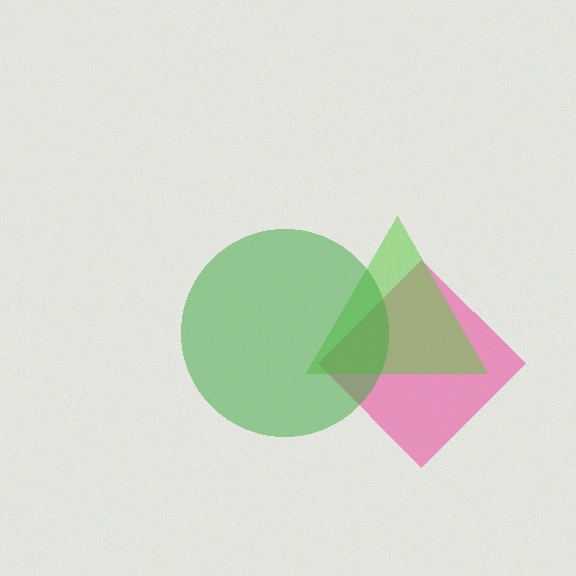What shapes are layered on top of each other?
The layered shapes are: a pink diamond, a lime triangle, a green circle.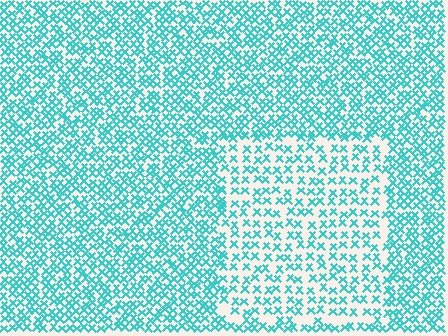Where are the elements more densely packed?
The elements are more densely packed outside the rectangle boundary.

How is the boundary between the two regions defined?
The boundary is defined by a change in element density (approximately 1.8x ratio). All elements are the same color, size, and shape.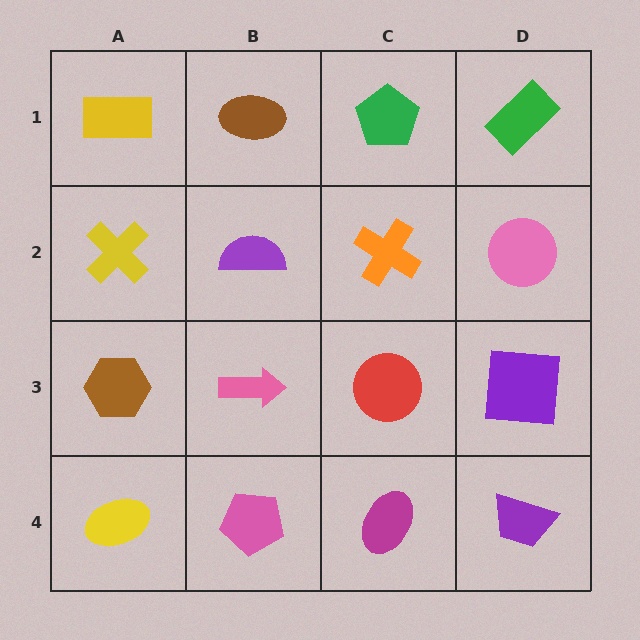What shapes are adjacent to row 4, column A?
A brown hexagon (row 3, column A), a pink pentagon (row 4, column B).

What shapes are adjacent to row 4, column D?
A purple square (row 3, column D), a magenta ellipse (row 4, column C).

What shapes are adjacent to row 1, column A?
A yellow cross (row 2, column A), a brown ellipse (row 1, column B).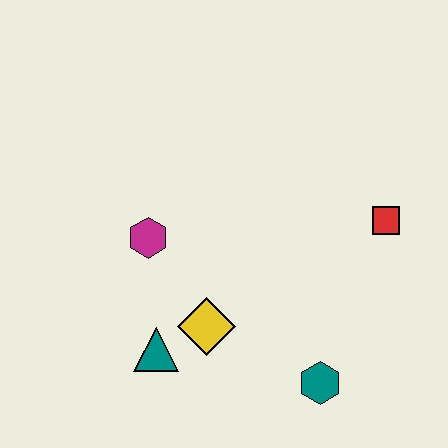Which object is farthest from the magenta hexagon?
The red square is farthest from the magenta hexagon.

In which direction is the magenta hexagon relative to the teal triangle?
The magenta hexagon is above the teal triangle.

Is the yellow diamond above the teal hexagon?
Yes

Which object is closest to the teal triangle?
The yellow diamond is closest to the teal triangle.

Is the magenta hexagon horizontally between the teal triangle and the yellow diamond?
No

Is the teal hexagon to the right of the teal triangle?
Yes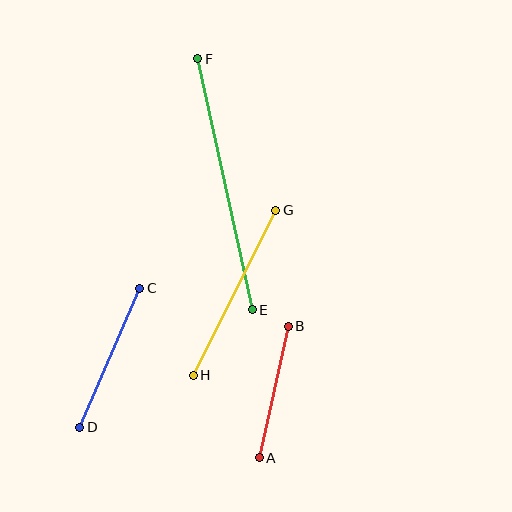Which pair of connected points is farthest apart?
Points E and F are farthest apart.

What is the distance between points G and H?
The distance is approximately 184 pixels.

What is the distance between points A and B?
The distance is approximately 134 pixels.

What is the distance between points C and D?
The distance is approximately 151 pixels.